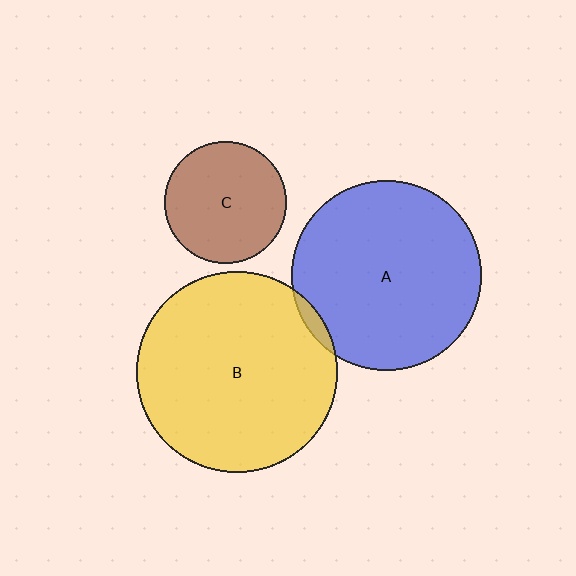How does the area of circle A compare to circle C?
Approximately 2.4 times.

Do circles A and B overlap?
Yes.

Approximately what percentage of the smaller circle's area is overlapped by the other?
Approximately 5%.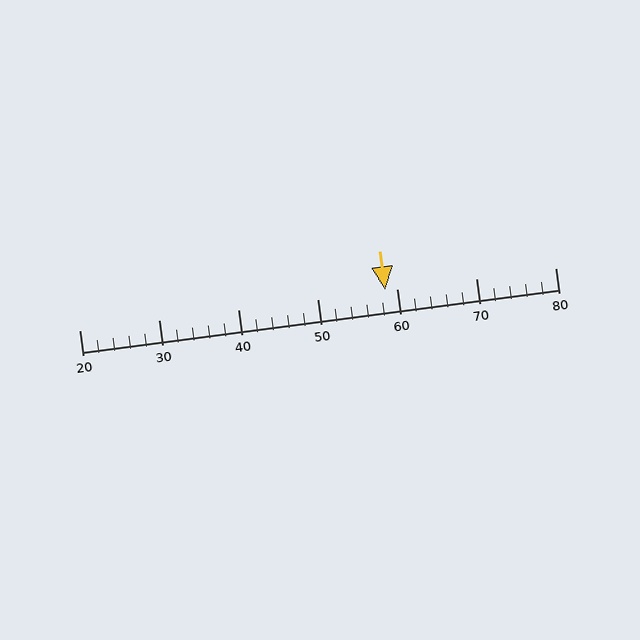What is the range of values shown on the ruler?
The ruler shows values from 20 to 80.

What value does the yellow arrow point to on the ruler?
The yellow arrow points to approximately 59.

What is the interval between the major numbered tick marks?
The major tick marks are spaced 10 units apart.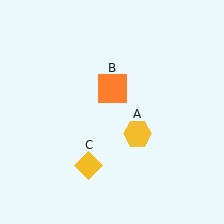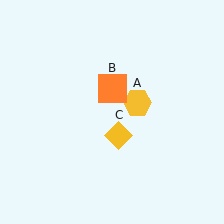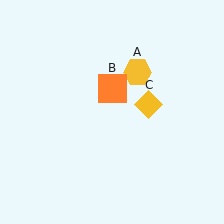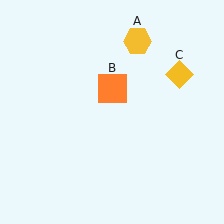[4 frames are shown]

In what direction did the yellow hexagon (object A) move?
The yellow hexagon (object A) moved up.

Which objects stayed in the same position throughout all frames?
Orange square (object B) remained stationary.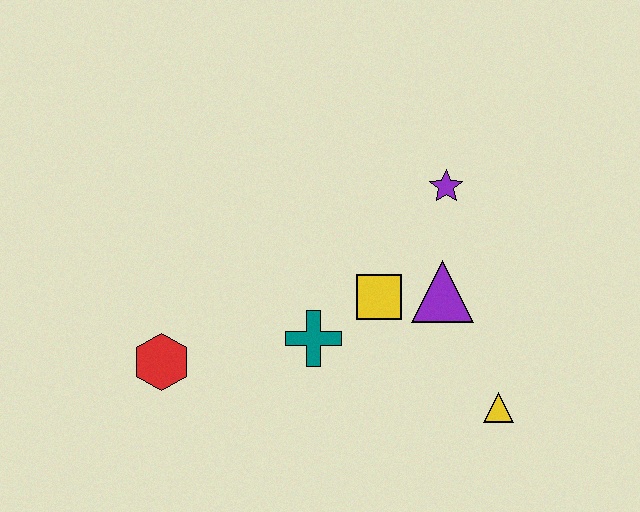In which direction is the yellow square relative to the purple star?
The yellow square is below the purple star.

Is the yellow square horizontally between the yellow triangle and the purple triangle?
No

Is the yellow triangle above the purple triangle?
No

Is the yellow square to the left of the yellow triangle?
Yes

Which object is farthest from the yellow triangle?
The red hexagon is farthest from the yellow triangle.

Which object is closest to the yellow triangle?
The purple triangle is closest to the yellow triangle.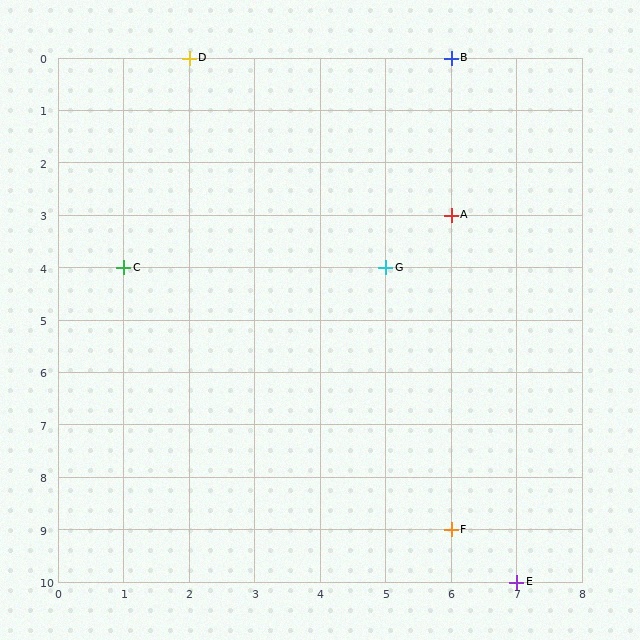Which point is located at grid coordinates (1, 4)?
Point C is at (1, 4).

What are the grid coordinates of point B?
Point B is at grid coordinates (6, 0).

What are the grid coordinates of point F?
Point F is at grid coordinates (6, 9).